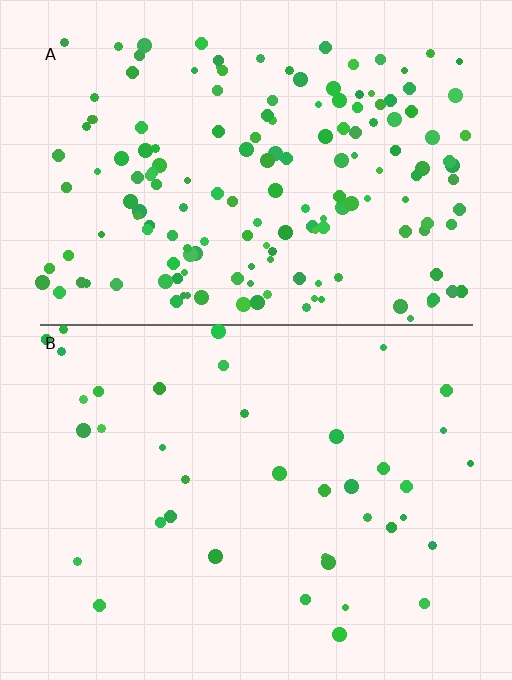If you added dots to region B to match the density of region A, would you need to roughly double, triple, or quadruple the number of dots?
Approximately quadruple.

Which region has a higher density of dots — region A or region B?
A (the top).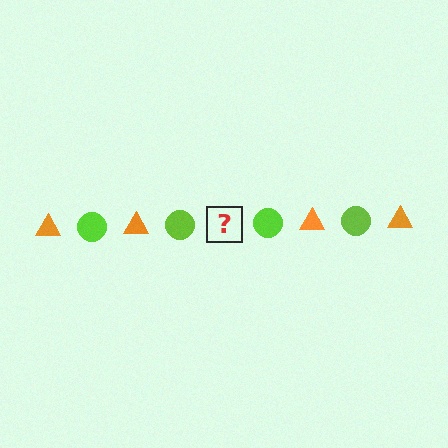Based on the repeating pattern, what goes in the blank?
The blank should be an orange triangle.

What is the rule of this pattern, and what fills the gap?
The rule is that the pattern alternates between orange triangle and lime circle. The gap should be filled with an orange triangle.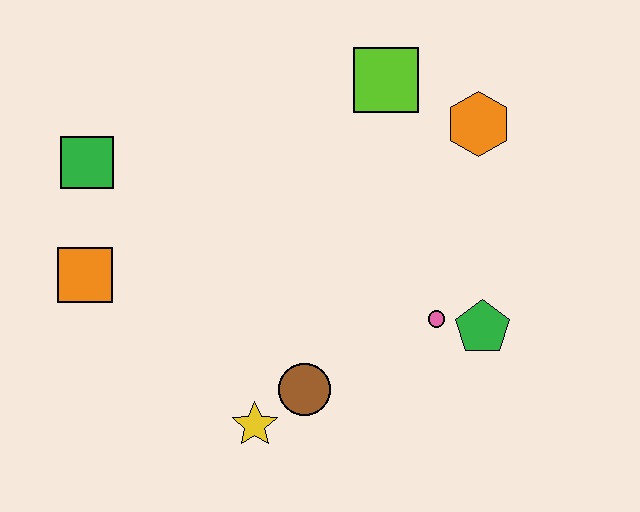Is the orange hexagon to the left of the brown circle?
No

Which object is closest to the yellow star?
The brown circle is closest to the yellow star.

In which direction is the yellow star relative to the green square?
The yellow star is below the green square.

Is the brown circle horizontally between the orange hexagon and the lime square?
No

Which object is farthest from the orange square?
The orange hexagon is farthest from the orange square.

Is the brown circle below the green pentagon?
Yes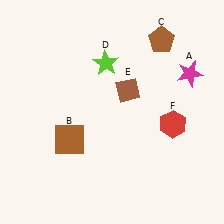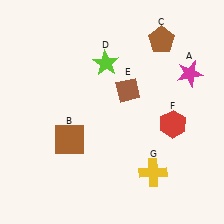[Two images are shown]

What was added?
A yellow cross (G) was added in Image 2.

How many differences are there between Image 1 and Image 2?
There is 1 difference between the two images.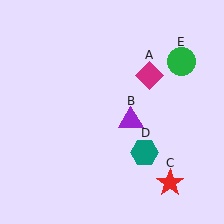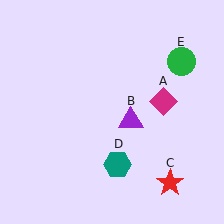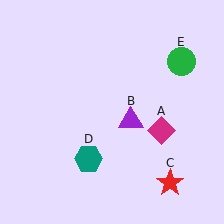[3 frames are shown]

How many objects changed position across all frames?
2 objects changed position: magenta diamond (object A), teal hexagon (object D).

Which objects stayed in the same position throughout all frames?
Purple triangle (object B) and red star (object C) and green circle (object E) remained stationary.